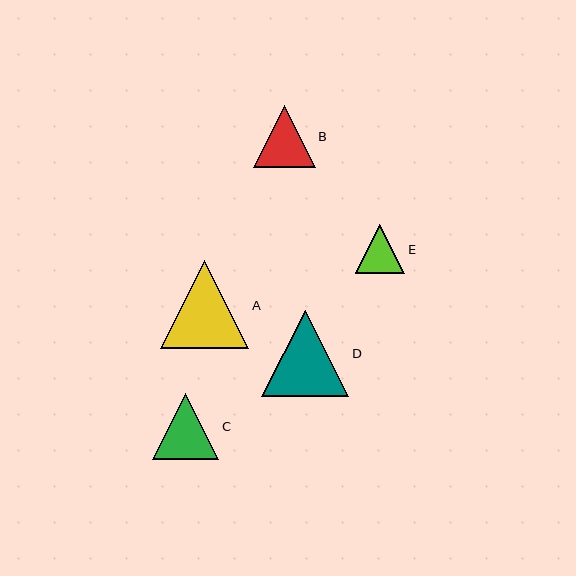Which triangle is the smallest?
Triangle E is the smallest with a size of approximately 49 pixels.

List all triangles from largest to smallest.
From largest to smallest: A, D, C, B, E.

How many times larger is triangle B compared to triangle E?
Triangle B is approximately 1.2 times the size of triangle E.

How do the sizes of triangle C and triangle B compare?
Triangle C and triangle B are approximately the same size.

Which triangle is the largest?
Triangle A is the largest with a size of approximately 89 pixels.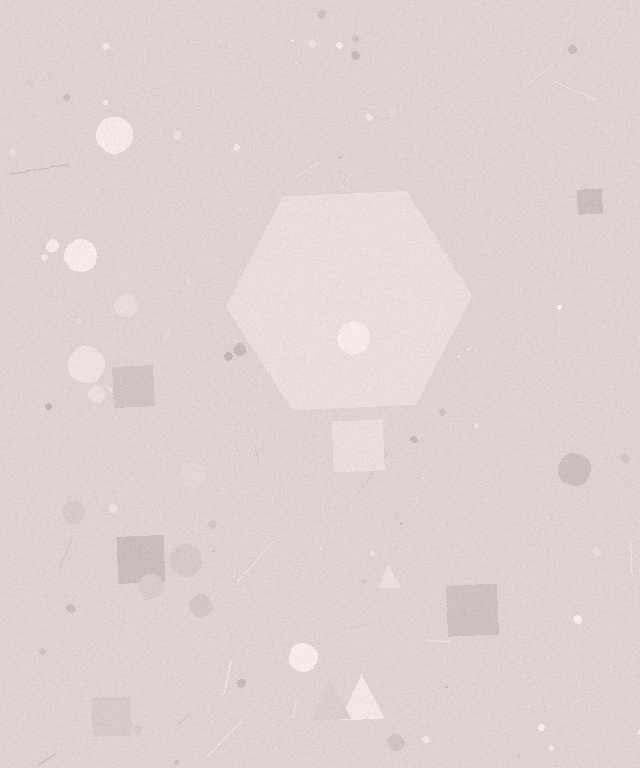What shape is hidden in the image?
A hexagon is hidden in the image.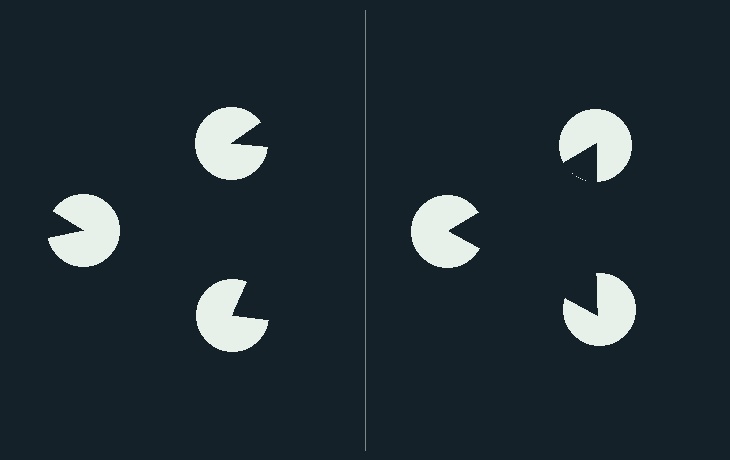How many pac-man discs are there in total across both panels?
6 — 3 on each side.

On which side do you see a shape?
An illusory triangle appears on the right side. On the left side the wedge cuts are rotated, so no coherent shape forms.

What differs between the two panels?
The pac-man discs are positioned identically on both sides; only the wedge orientations differ. On the right they align to a triangle; on the left they are misaligned.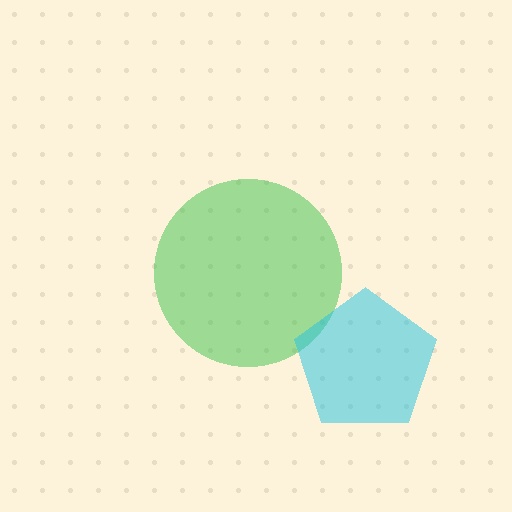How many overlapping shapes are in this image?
There are 2 overlapping shapes in the image.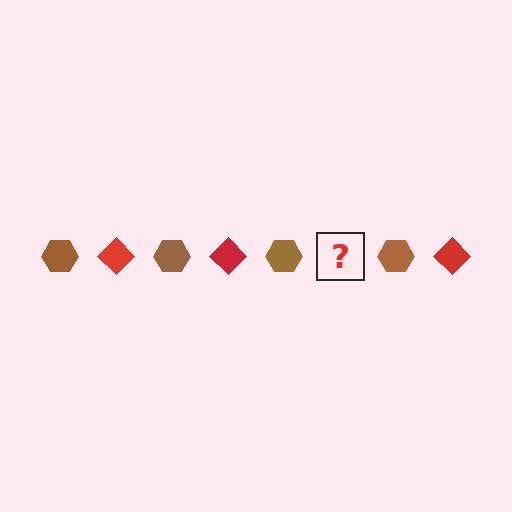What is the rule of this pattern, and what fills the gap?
The rule is that the pattern alternates between brown hexagon and red diamond. The gap should be filled with a red diamond.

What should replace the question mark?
The question mark should be replaced with a red diamond.